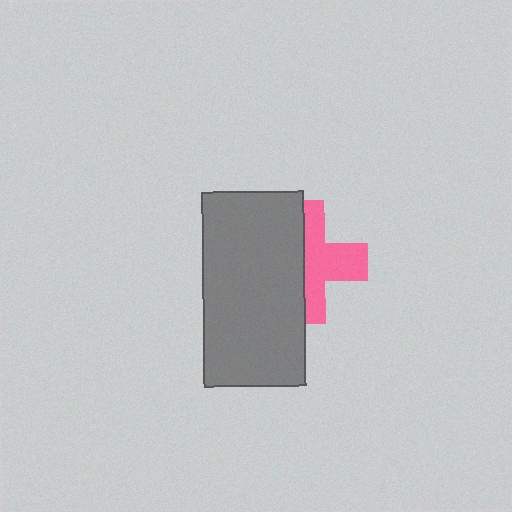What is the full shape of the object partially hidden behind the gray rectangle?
The partially hidden object is a pink cross.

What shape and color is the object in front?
The object in front is a gray rectangle.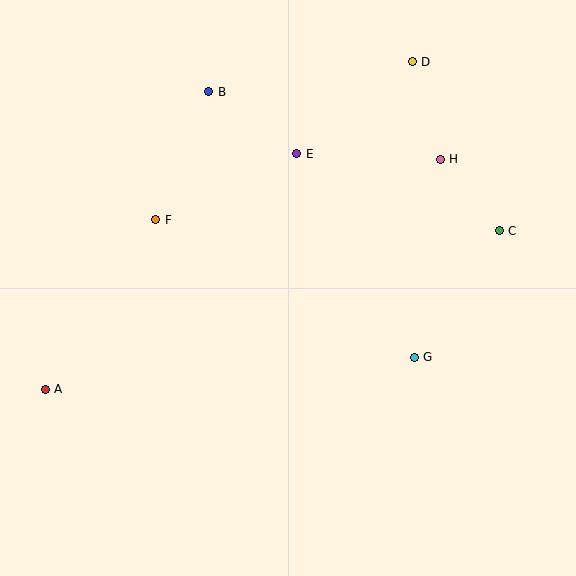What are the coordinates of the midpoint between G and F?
The midpoint between G and F is at (285, 289).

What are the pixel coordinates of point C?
Point C is at (499, 231).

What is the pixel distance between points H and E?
The distance between H and E is 144 pixels.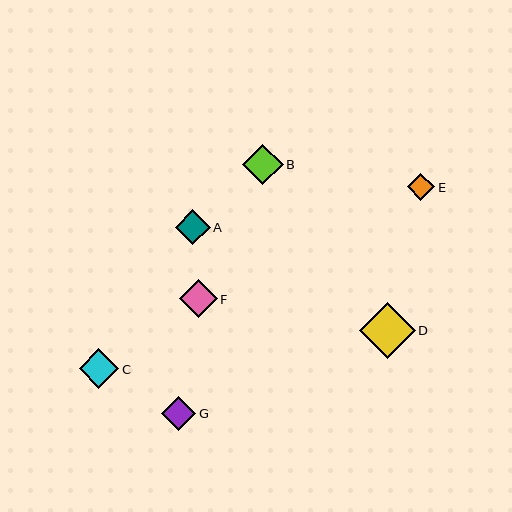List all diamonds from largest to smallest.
From largest to smallest: D, B, C, F, A, G, E.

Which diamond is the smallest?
Diamond E is the smallest with a size of approximately 28 pixels.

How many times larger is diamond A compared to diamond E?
Diamond A is approximately 1.3 times the size of diamond E.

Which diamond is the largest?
Diamond D is the largest with a size of approximately 56 pixels.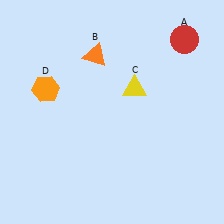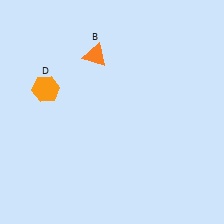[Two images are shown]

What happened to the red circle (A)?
The red circle (A) was removed in Image 2. It was in the top-right area of Image 1.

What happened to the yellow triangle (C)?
The yellow triangle (C) was removed in Image 2. It was in the top-right area of Image 1.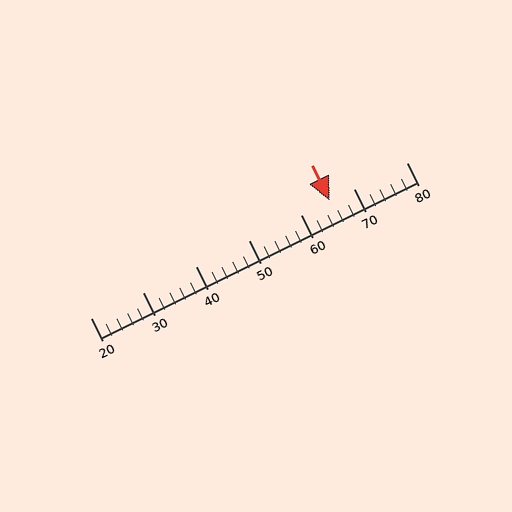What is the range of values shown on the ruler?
The ruler shows values from 20 to 80.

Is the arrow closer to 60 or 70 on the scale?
The arrow is closer to 70.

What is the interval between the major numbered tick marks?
The major tick marks are spaced 10 units apart.